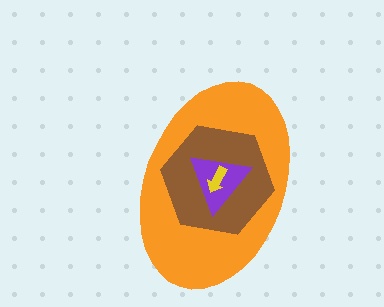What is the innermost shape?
The yellow arrow.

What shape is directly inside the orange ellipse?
The brown hexagon.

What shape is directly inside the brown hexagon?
The purple triangle.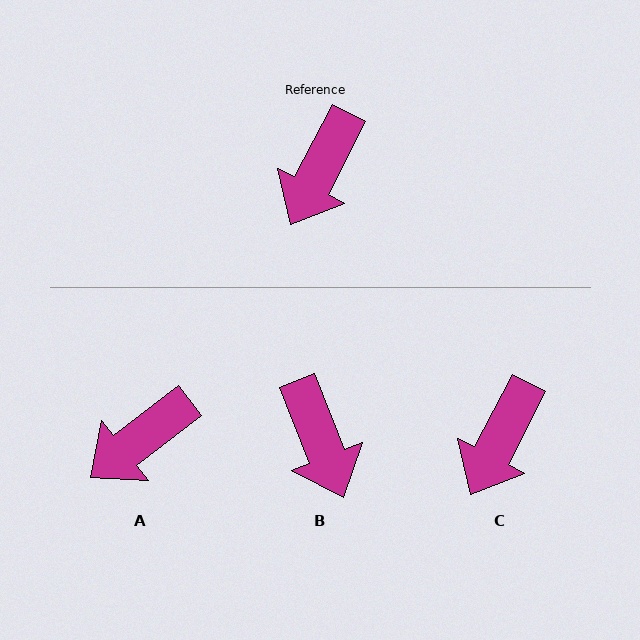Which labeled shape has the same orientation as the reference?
C.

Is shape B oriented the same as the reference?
No, it is off by about 49 degrees.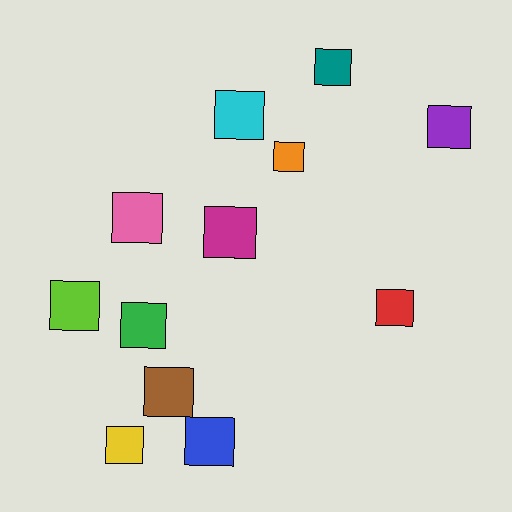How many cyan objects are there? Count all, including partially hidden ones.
There is 1 cyan object.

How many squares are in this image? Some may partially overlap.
There are 12 squares.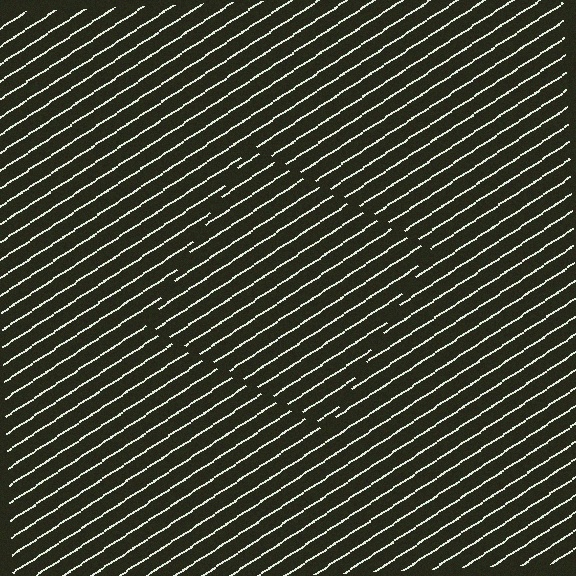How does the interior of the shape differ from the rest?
The interior of the shape contains the same grating, shifted by half a period — the contour is defined by the phase discontinuity where line-ends from the inner and outer gratings abut.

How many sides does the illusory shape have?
4 sides — the line-ends trace a square.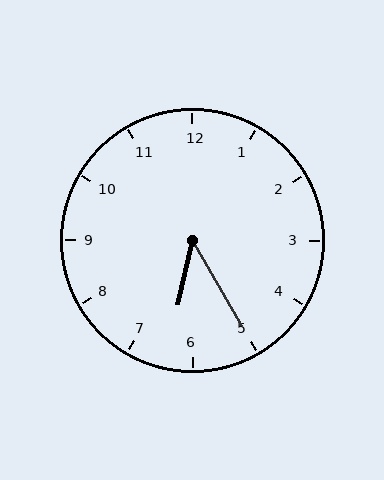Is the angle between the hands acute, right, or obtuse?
It is acute.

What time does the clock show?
6:25.